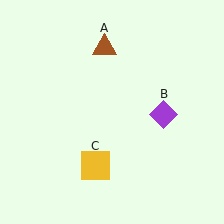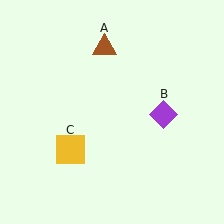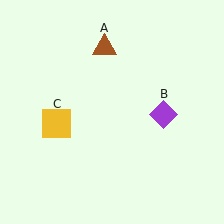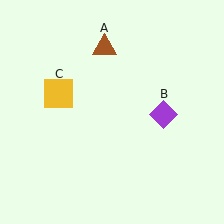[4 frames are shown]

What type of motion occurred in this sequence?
The yellow square (object C) rotated clockwise around the center of the scene.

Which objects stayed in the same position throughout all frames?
Brown triangle (object A) and purple diamond (object B) remained stationary.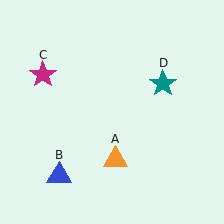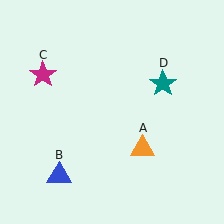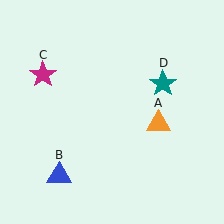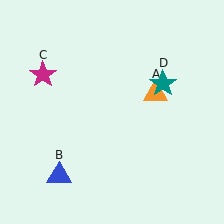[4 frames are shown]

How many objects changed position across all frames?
1 object changed position: orange triangle (object A).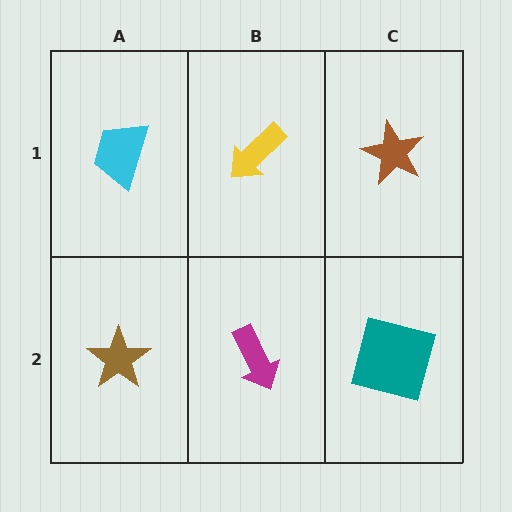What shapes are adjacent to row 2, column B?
A yellow arrow (row 1, column B), a brown star (row 2, column A), a teal square (row 2, column C).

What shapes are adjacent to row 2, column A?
A cyan trapezoid (row 1, column A), a magenta arrow (row 2, column B).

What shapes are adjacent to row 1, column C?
A teal square (row 2, column C), a yellow arrow (row 1, column B).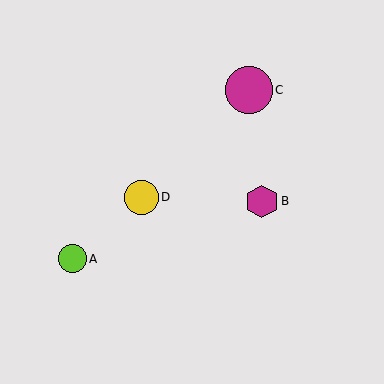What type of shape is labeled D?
Shape D is a yellow circle.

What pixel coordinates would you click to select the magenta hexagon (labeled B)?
Click at (262, 202) to select the magenta hexagon B.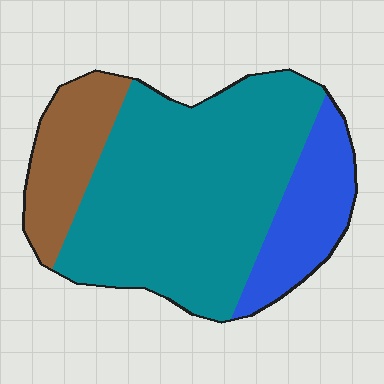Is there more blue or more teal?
Teal.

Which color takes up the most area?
Teal, at roughly 65%.